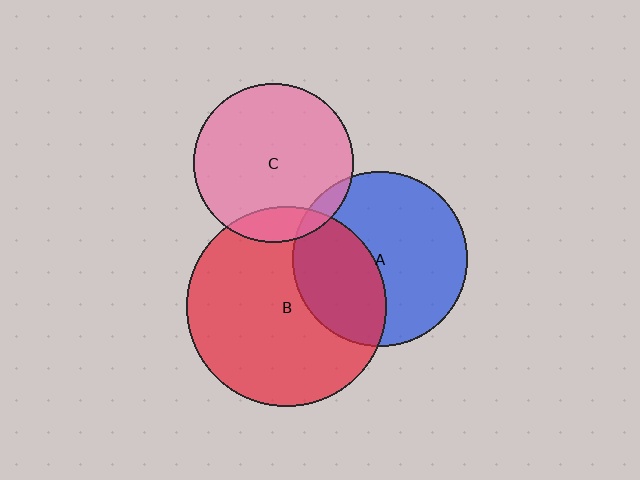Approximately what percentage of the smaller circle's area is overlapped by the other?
Approximately 10%.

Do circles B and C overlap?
Yes.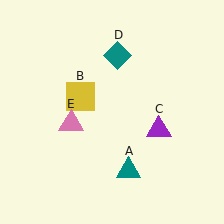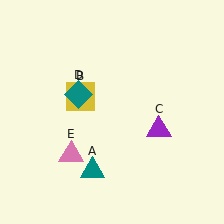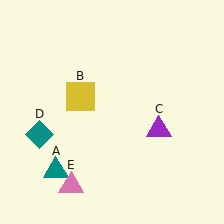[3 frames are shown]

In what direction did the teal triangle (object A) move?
The teal triangle (object A) moved left.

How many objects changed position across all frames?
3 objects changed position: teal triangle (object A), teal diamond (object D), pink triangle (object E).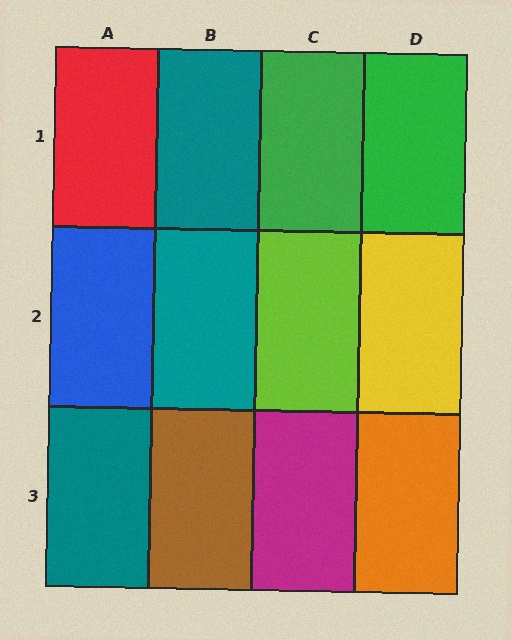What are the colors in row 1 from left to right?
Red, teal, green, green.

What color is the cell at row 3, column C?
Magenta.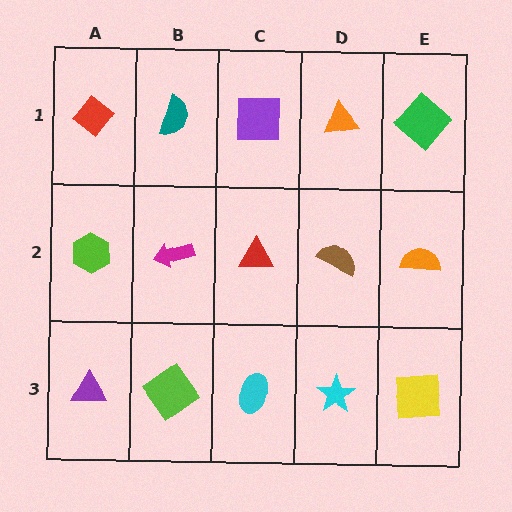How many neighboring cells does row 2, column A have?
3.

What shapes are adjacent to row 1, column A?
A lime hexagon (row 2, column A), a teal semicircle (row 1, column B).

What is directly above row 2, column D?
An orange triangle.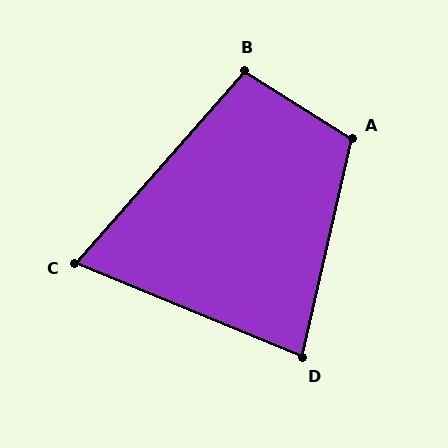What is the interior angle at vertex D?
Approximately 81 degrees (acute).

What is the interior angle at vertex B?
Approximately 99 degrees (obtuse).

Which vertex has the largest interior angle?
A, at approximately 109 degrees.